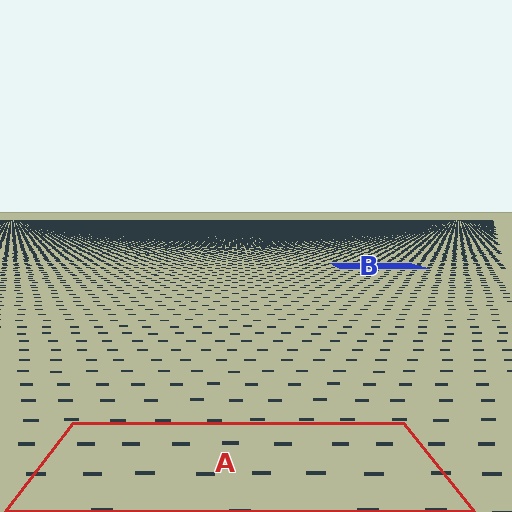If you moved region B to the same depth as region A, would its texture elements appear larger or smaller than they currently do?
They would appear larger. At a closer depth, the same texture elements are projected at a bigger on-screen size.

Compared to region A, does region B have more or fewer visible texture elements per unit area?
Region B has more texture elements per unit area — they are packed more densely because it is farther away.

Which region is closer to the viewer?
Region A is closer. The texture elements there are larger and more spread out.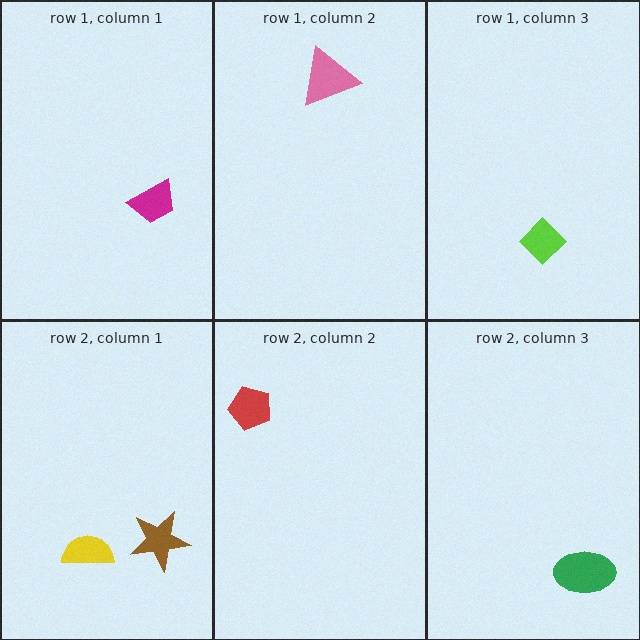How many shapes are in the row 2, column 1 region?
2.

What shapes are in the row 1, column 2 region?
The pink triangle.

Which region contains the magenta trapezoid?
The row 1, column 1 region.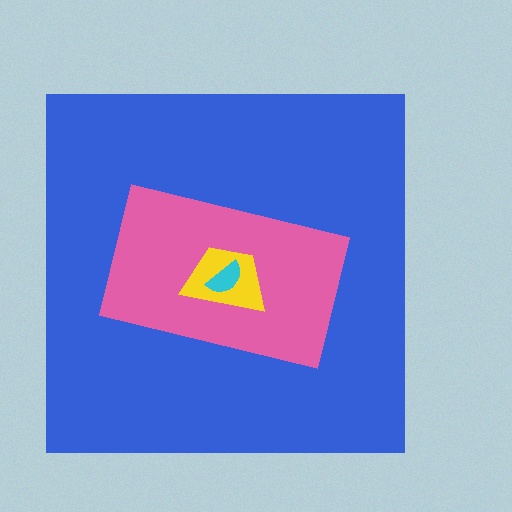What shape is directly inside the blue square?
The pink rectangle.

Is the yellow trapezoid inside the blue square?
Yes.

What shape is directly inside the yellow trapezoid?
The cyan semicircle.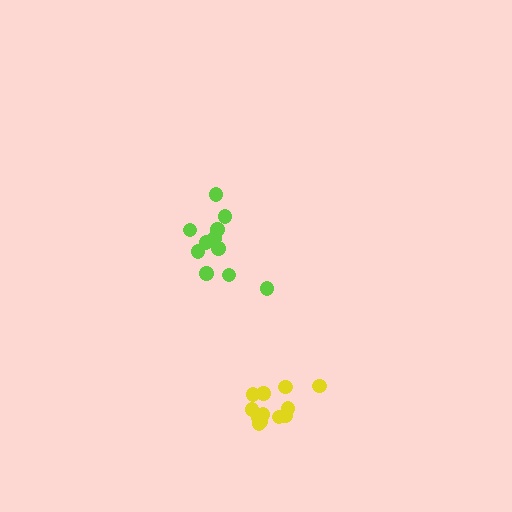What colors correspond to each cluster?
The clusters are colored: yellow, lime.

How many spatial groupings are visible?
There are 2 spatial groupings.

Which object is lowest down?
The yellow cluster is bottommost.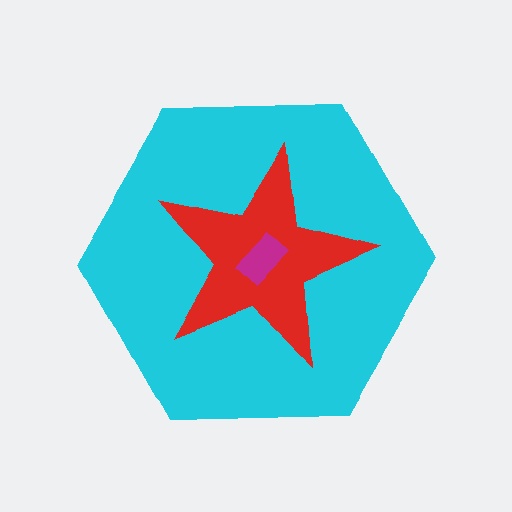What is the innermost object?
The magenta rectangle.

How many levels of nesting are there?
3.